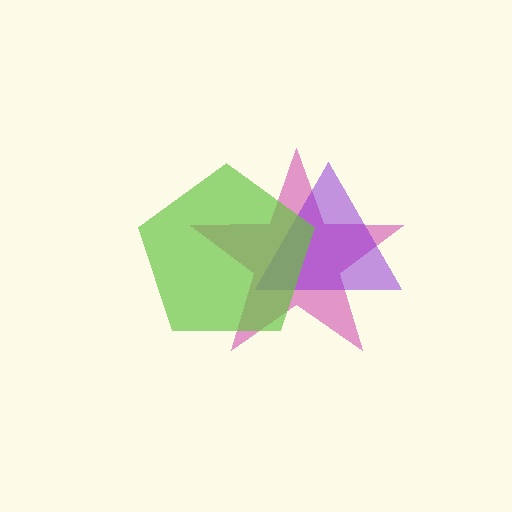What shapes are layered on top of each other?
The layered shapes are: a magenta star, a purple triangle, a lime pentagon.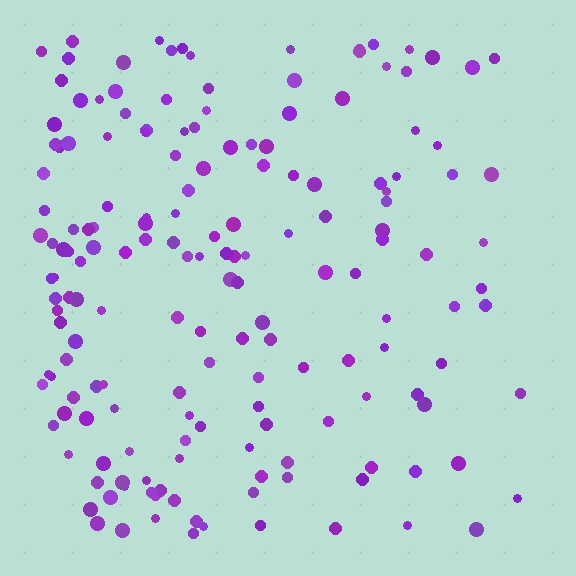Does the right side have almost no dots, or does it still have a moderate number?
Still a moderate number, just noticeably fewer than the left.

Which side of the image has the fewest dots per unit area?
The right.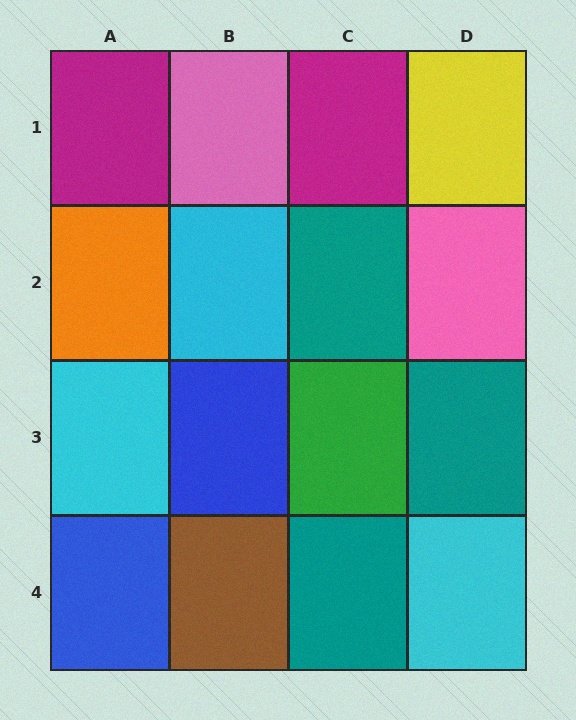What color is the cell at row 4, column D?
Cyan.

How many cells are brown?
1 cell is brown.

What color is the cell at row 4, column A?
Blue.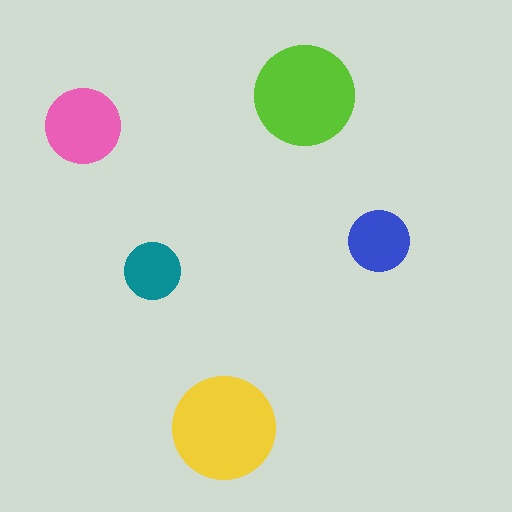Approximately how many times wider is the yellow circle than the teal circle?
About 2 times wider.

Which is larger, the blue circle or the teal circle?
The blue one.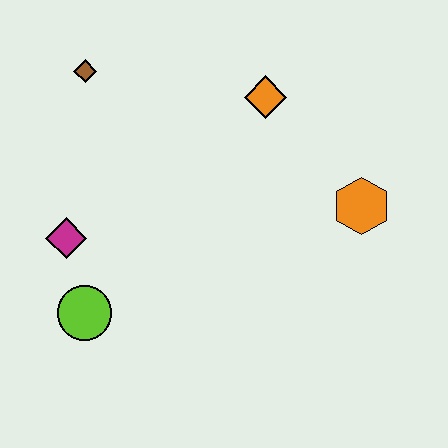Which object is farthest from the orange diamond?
The lime circle is farthest from the orange diamond.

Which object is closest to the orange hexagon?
The orange diamond is closest to the orange hexagon.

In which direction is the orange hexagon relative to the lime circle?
The orange hexagon is to the right of the lime circle.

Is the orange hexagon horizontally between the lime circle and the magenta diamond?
No